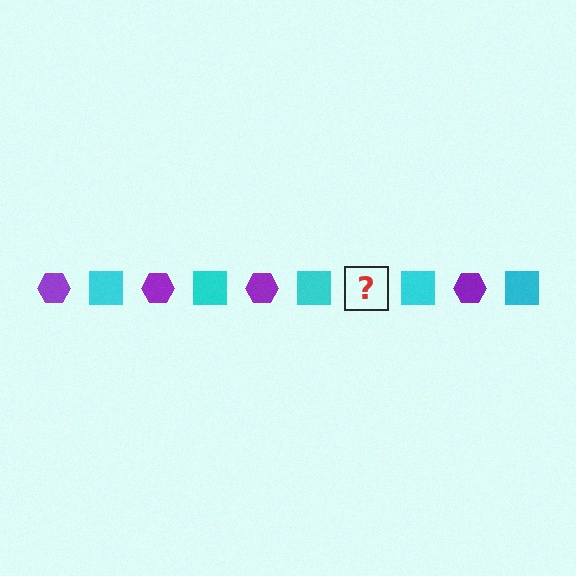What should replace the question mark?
The question mark should be replaced with a purple hexagon.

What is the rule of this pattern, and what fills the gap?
The rule is that the pattern alternates between purple hexagon and cyan square. The gap should be filled with a purple hexagon.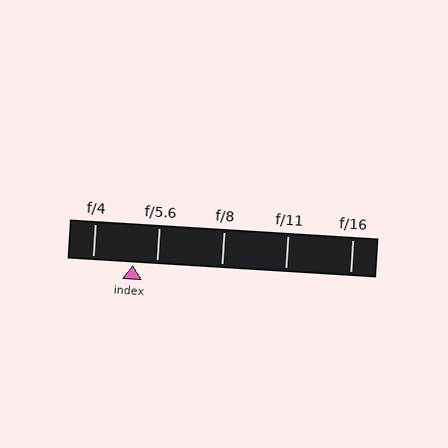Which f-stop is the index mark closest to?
The index mark is closest to f/5.6.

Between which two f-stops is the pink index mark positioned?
The index mark is between f/4 and f/5.6.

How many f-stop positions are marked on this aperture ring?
There are 5 f-stop positions marked.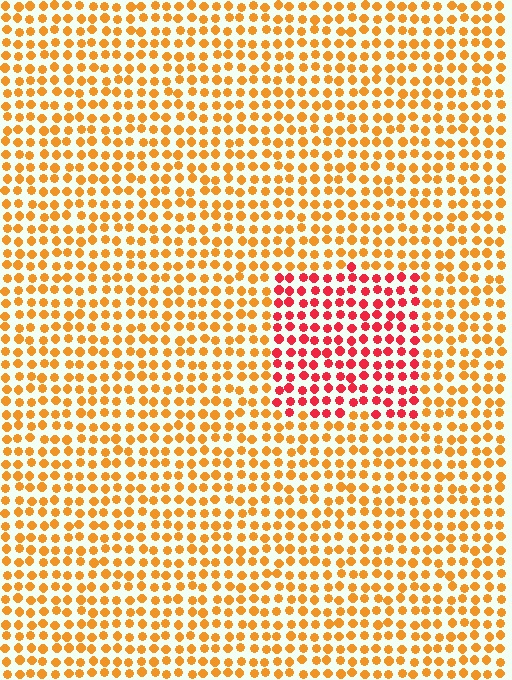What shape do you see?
I see a rectangle.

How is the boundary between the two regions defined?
The boundary is defined purely by a slight shift in hue (about 42 degrees). Spacing, size, and orientation are identical on both sides.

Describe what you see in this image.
The image is filled with small orange elements in a uniform arrangement. A rectangle-shaped region is visible where the elements are tinted to a slightly different hue, forming a subtle color boundary.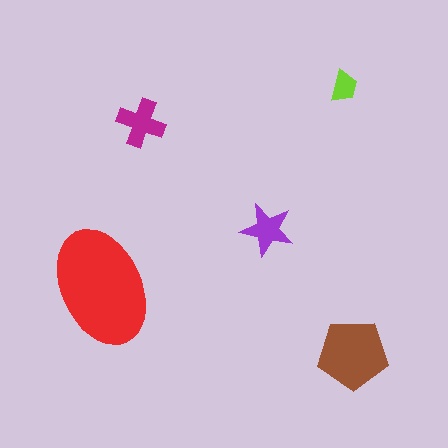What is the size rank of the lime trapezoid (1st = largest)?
5th.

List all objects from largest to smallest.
The red ellipse, the brown pentagon, the magenta cross, the purple star, the lime trapezoid.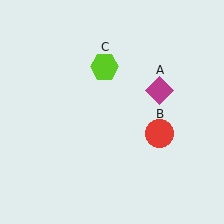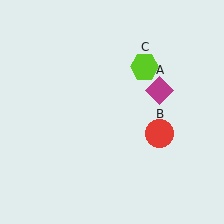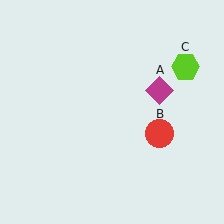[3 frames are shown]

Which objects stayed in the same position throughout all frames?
Magenta diamond (object A) and red circle (object B) remained stationary.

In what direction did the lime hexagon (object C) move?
The lime hexagon (object C) moved right.